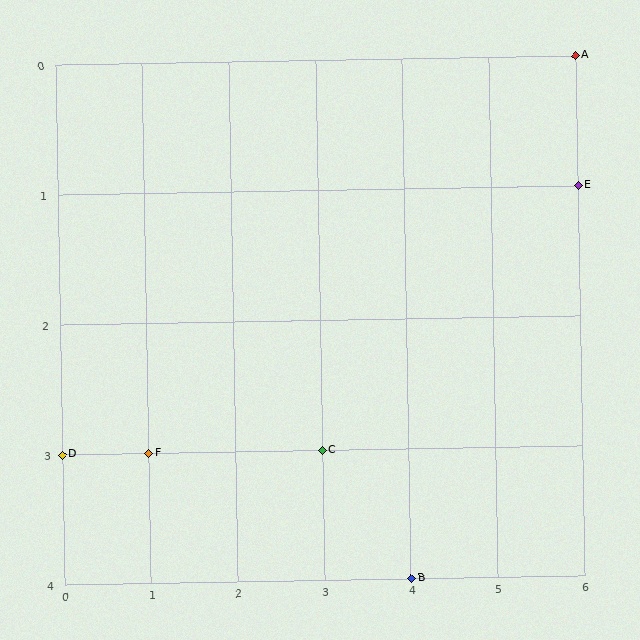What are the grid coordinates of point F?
Point F is at grid coordinates (1, 3).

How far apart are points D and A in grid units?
Points D and A are 6 columns and 3 rows apart (about 6.7 grid units diagonally).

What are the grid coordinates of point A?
Point A is at grid coordinates (6, 0).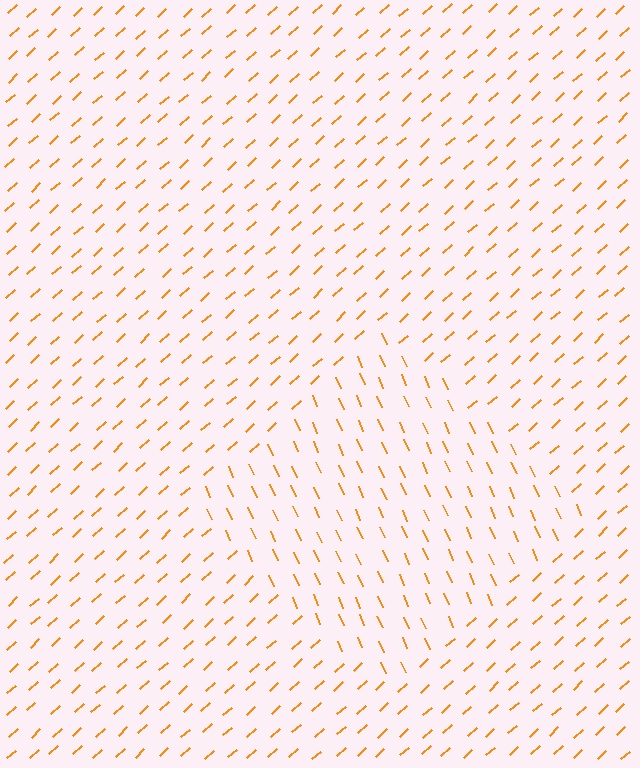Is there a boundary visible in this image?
Yes, there is a texture boundary formed by a change in line orientation.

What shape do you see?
I see a diamond.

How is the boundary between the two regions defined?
The boundary is defined purely by a change in line orientation (approximately 71 degrees difference). All lines are the same color and thickness.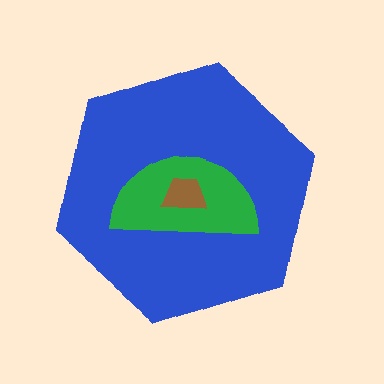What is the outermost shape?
The blue hexagon.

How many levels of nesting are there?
3.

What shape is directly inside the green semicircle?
The brown trapezoid.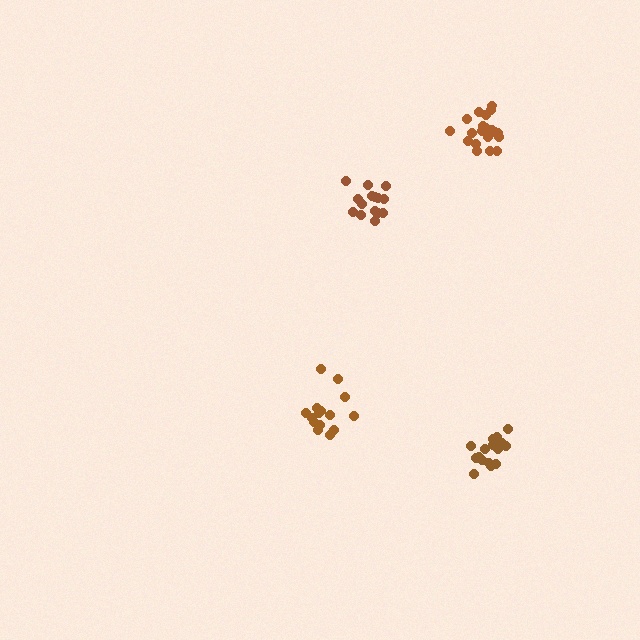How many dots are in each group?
Group 1: 18 dots, Group 2: 15 dots, Group 3: 15 dots, Group 4: 20 dots (68 total).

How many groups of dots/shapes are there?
There are 4 groups.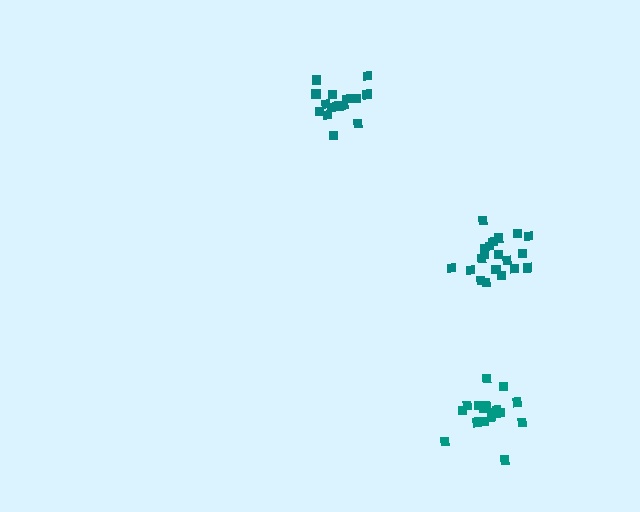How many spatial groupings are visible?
There are 3 spatial groupings.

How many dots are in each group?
Group 1: 19 dots, Group 2: 20 dots, Group 3: 17 dots (56 total).